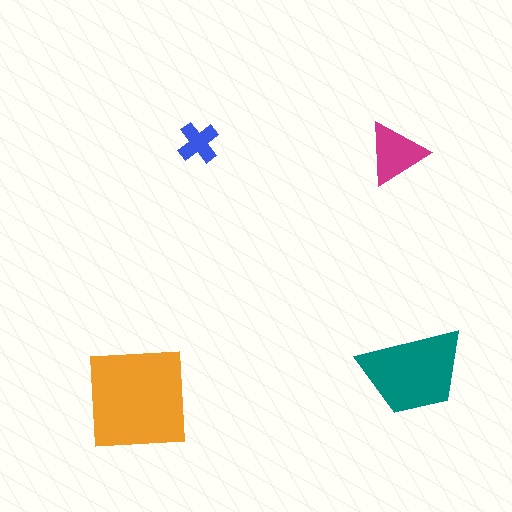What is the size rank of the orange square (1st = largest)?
1st.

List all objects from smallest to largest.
The blue cross, the magenta triangle, the teal trapezoid, the orange square.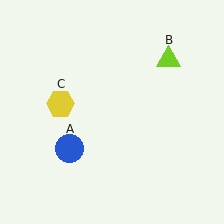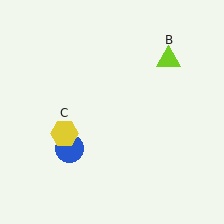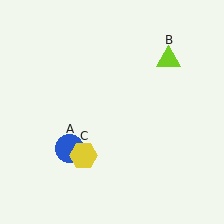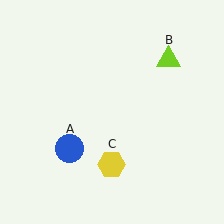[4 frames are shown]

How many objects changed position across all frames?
1 object changed position: yellow hexagon (object C).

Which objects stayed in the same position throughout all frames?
Blue circle (object A) and lime triangle (object B) remained stationary.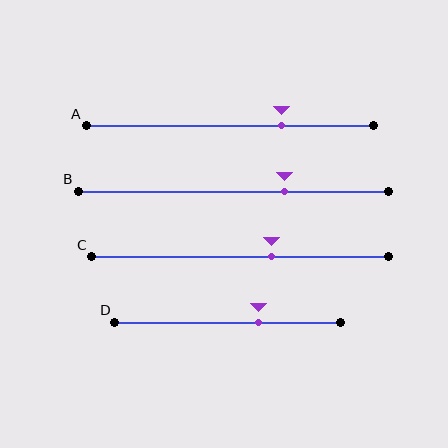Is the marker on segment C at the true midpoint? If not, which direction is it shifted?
No, the marker on segment C is shifted to the right by about 11% of the segment length.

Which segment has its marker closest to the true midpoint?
Segment C has its marker closest to the true midpoint.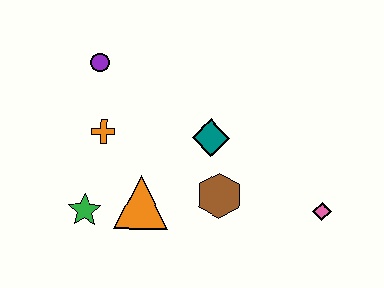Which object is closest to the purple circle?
The orange cross is closest to the purple circle.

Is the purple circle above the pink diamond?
Yes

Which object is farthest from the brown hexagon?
The purple circle is farthest from the brown hexagon.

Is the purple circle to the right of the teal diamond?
No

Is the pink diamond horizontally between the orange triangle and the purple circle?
No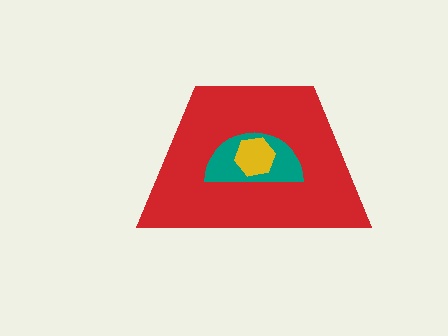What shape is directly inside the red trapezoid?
The teal semicircle.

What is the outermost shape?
The red trapezoid.